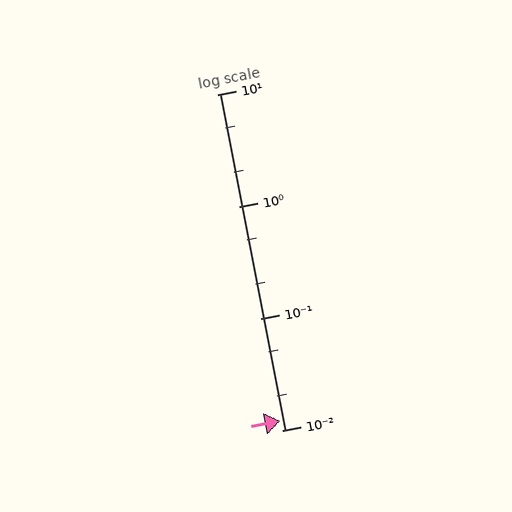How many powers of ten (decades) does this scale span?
The scale spans 3 decades, from 0.01 to 10.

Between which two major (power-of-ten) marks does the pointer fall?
The pointer is between 0.01 and 0.1.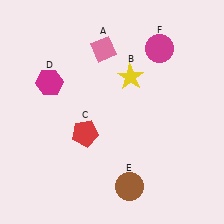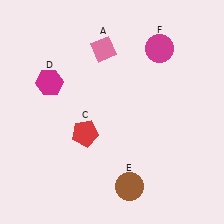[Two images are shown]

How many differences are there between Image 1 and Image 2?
There is 1 difference between the two images.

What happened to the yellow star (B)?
The yellow star (B) was removed in Image 2. It was in the top-right area of Image 1.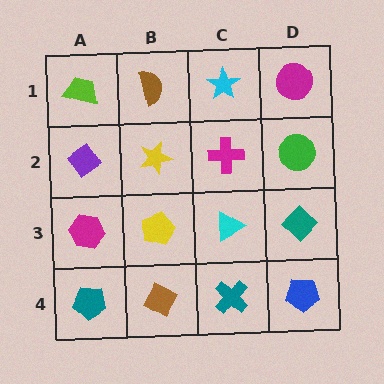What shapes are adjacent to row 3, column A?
A purple diamond (row 2, column A), a teal pentagon (row 4, column A), a yellow pentagon (row 3, column B).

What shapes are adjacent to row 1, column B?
A yellow star (row 2, column B), a lime trapezoid (row 1, column A), a cyan star (row 1, column C).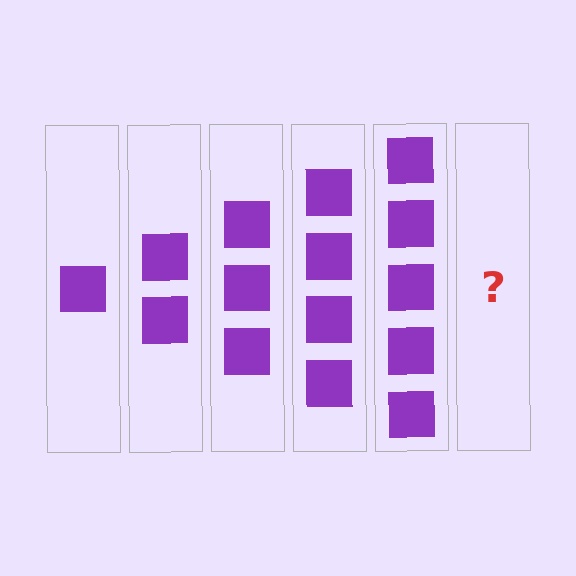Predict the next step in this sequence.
The next step is 6 squares.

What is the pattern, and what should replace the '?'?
The pattern is that each step adds one more square. The '?' should be 6 squares.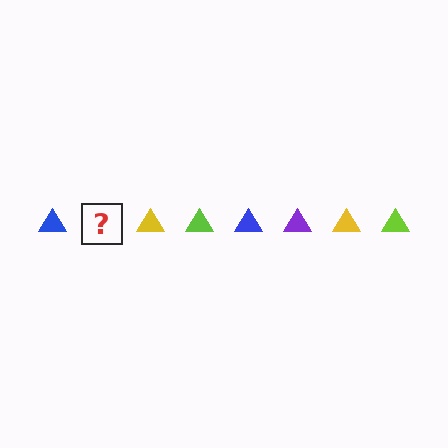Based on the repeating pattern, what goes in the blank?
The blank should be a purple triangle.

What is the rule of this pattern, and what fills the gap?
The rule is that the pattern cycles through blue, purple, yellow, lime triangles. The gap should be filled with a purple triangle.